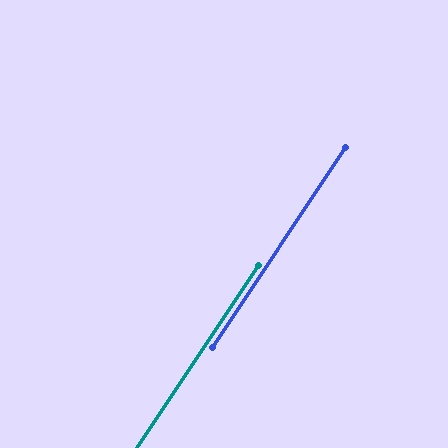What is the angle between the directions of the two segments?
Approximately 0 degrees.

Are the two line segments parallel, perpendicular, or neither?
Parallel — their directions differ by only 0.0°.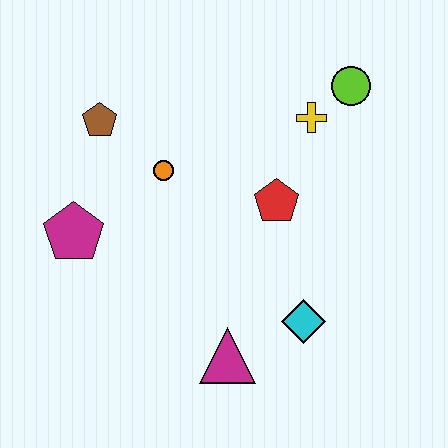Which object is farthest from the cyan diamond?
The brown pentagon is farthest from the cyan diamond.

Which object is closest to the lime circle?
The yellow cross is closest to the lime circle.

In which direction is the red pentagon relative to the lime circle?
The red pentagon is below the lime circle.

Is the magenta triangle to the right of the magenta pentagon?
Yes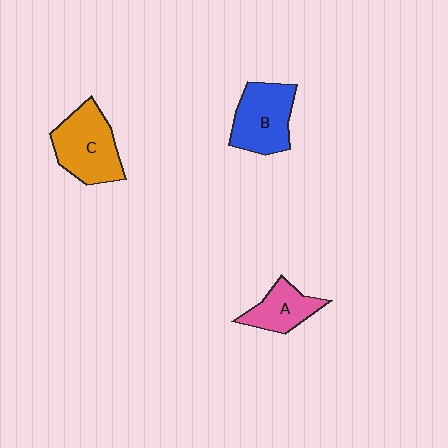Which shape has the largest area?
Shape C (orange).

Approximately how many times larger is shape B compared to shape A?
Approximately 1.5 times.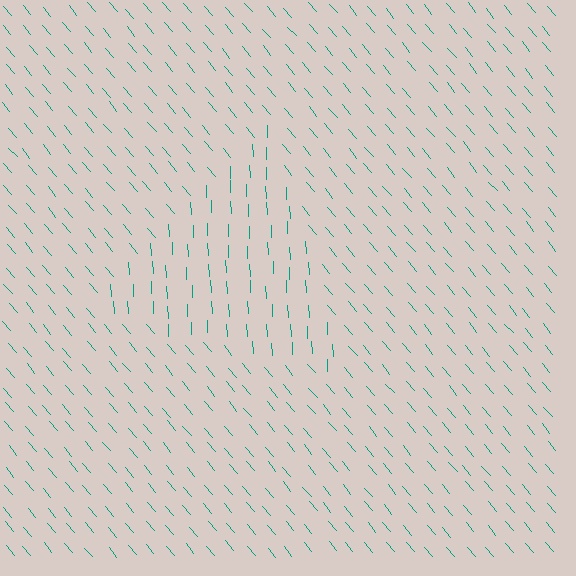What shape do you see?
I see a triangle.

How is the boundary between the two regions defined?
The boundary is defined purely by a change in line orientation (approximately 38 degrees difference). All lines are the same color and thickness.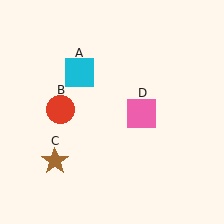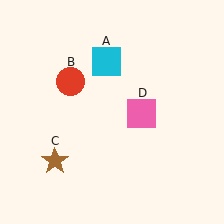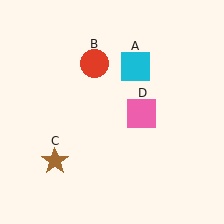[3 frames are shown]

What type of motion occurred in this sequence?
The cyan square (object A), red circle (object B) rotated clockwise around the center of the scene.